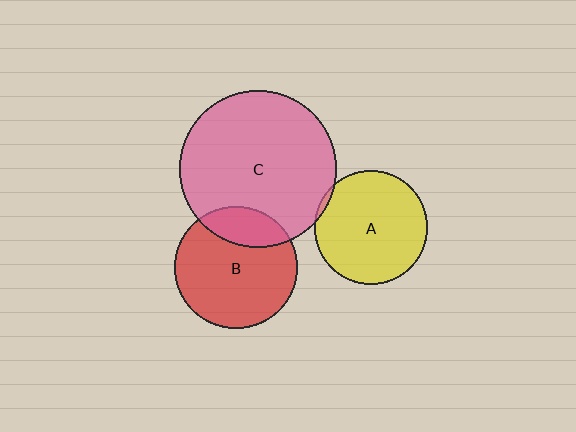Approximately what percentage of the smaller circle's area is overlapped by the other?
Approximately 5%.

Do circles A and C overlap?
Yes.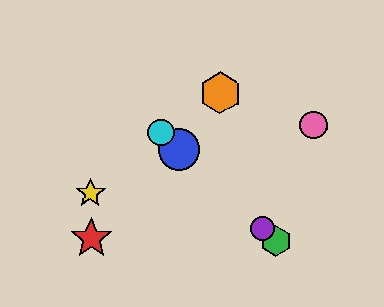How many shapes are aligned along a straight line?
4 shapes (the blue circle, the green hexagon, the purple circle, the cyan circle) are aligned along a straight line.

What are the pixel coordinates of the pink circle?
The pink circle is at (314, 125).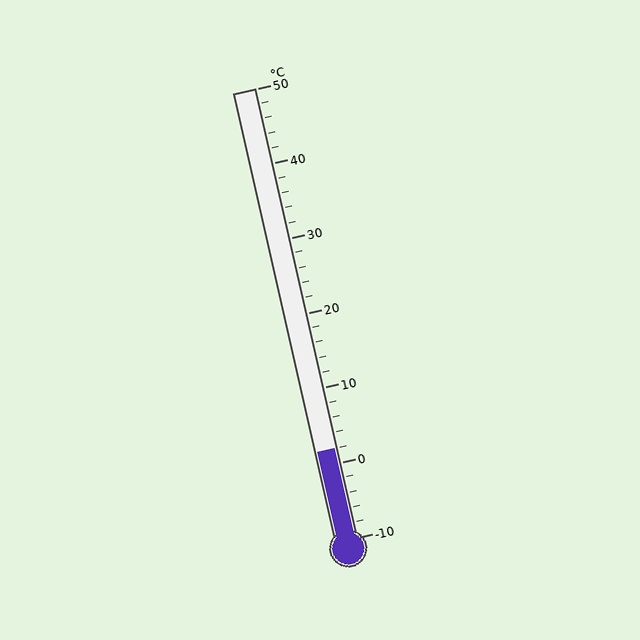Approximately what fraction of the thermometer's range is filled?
The thermometer is filled to approximately 20% of its range.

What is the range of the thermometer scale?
The thermometer scale ranges from -10°C to 50°C.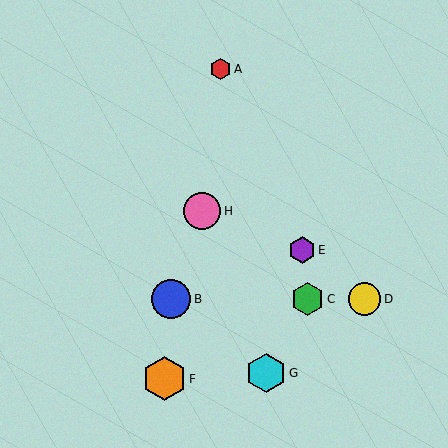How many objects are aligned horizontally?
3 objects (B, C, D) are aligned horizontally.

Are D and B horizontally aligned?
Yes, both are at y≈299.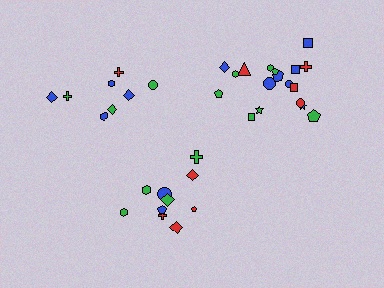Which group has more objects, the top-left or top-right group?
The top-right group.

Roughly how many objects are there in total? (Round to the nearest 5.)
Roughly 35 objects in total.